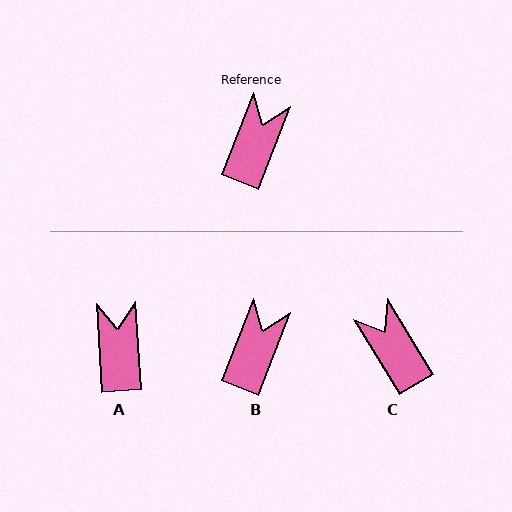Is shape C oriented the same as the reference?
No, it is off by about 52 degrees.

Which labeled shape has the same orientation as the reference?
B.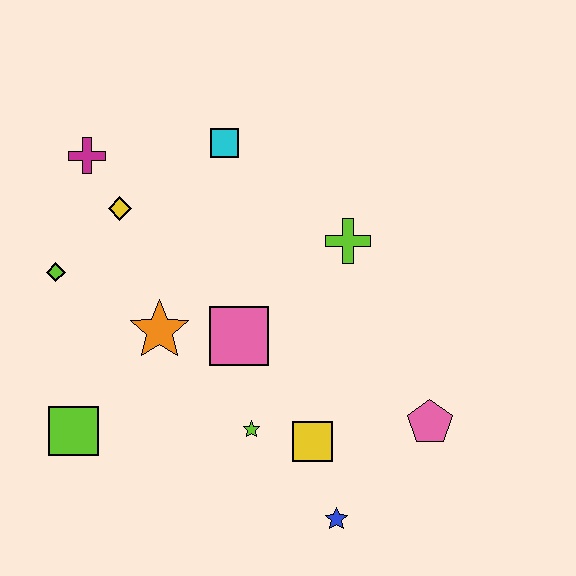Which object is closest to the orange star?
The pink square is closest to the orange star.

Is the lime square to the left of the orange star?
Yes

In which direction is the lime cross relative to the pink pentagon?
The lime cross is above the pink pentagon.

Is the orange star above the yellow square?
Yes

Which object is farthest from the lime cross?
The lime square is farthest from the lime cross.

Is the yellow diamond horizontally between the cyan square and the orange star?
No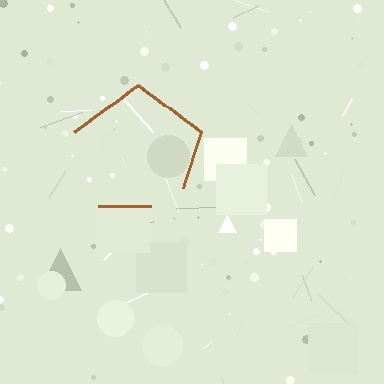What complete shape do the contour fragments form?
The contour fragments form a pentagon.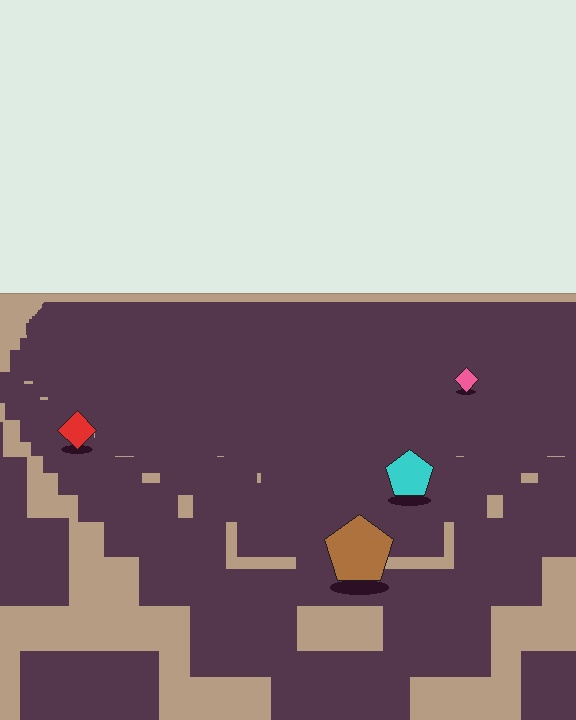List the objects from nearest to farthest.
From nearest to farthest: the brown pentagon, the cyan pentagon, the red diamond, the pink diamond.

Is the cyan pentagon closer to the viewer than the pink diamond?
Yes. The cyan pentagon is closer — you can tell from the texture gradient: the ground texture is coarser near it.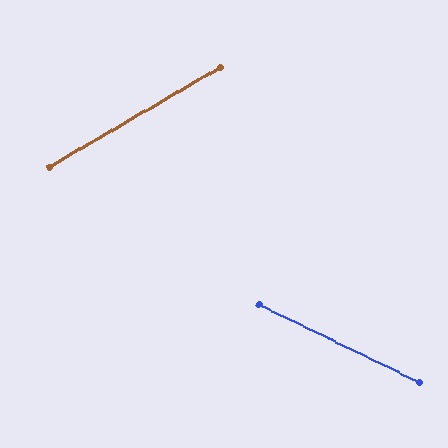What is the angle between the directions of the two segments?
Approximately 56 degrees.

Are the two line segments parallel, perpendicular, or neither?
Neither parallel nor perpendicular — they differ by about 56°.